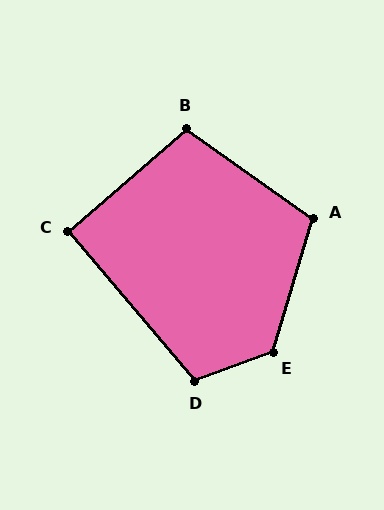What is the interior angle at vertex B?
Approximately 104 degrees (obtuse).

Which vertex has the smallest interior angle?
C, at approximately 91 degrees.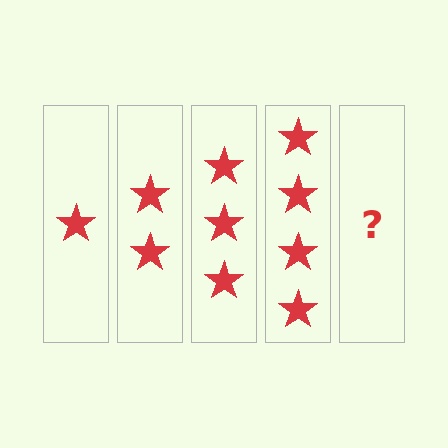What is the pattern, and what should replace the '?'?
The pattern is that each step adds one more star. The '?' should be 5 stars.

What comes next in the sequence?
The next element should be 5 stars.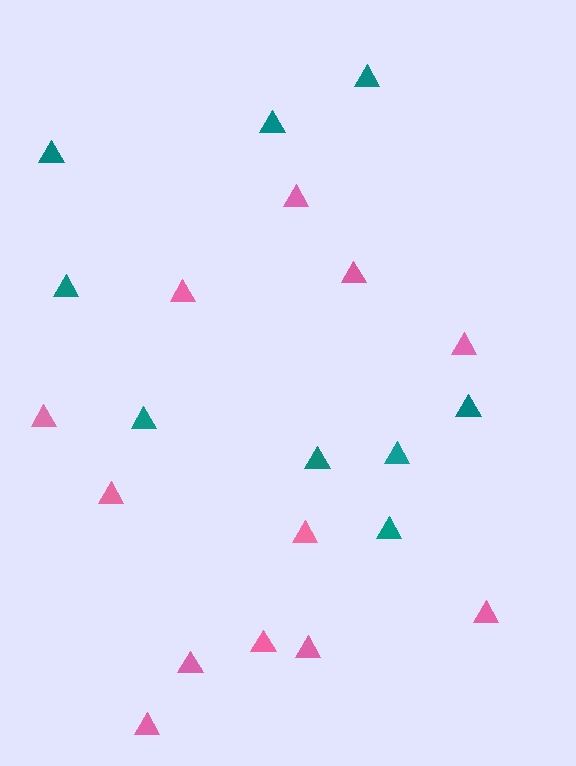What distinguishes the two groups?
There are 2 groups: one group of teal triangles (9) and one group of pink triangles (12).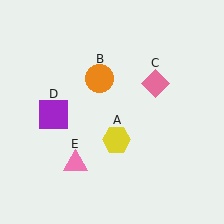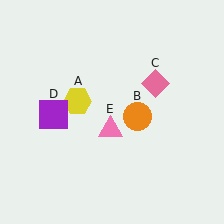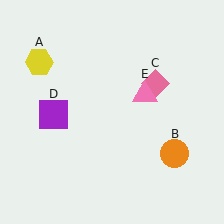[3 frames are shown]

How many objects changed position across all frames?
3 objects changed position: yellow hexagon (object A), orange circle (object B), pink triangle (object E).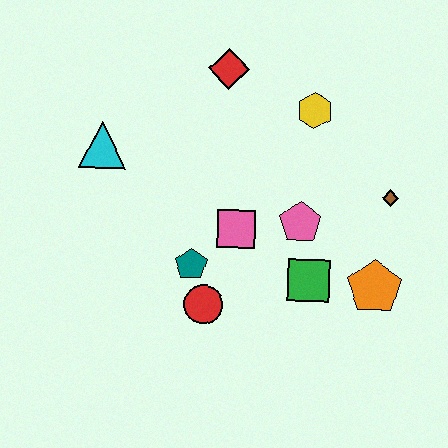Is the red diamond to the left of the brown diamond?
Yes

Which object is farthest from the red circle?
The red diamond is farthest from the red circle.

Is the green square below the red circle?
No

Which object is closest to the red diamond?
The yellow hexagon is closest to the red diamond.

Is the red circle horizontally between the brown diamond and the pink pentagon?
No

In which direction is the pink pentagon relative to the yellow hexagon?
The pink pentagon is below the yellow hexagon.